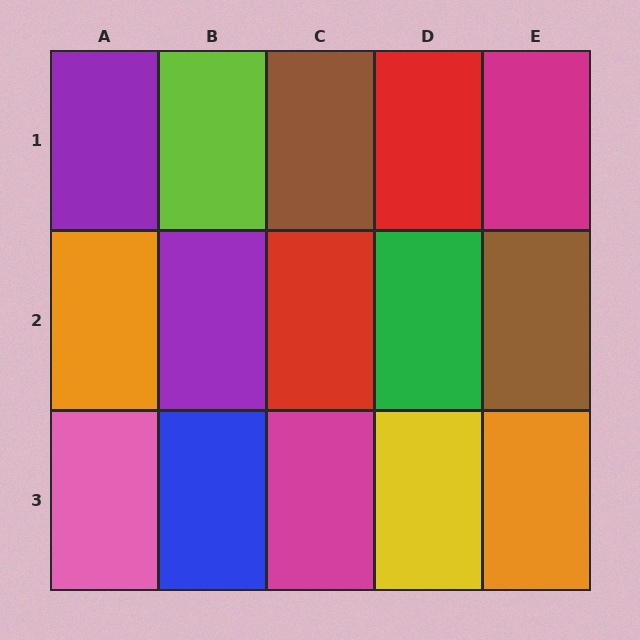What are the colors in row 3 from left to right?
Pink, blue, magenta, yellow, orange.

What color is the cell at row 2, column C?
Red.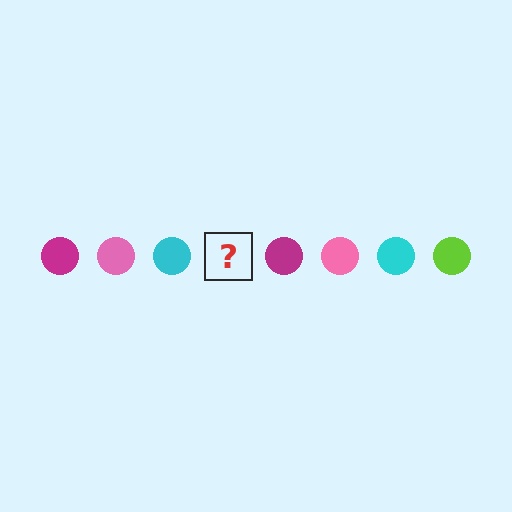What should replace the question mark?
The question mark should be replaced with a lime circle.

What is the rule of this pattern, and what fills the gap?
The rule is that the pattern cycles through magenta, pink, cyan, lime circles. The gap should be filled with a lime circle.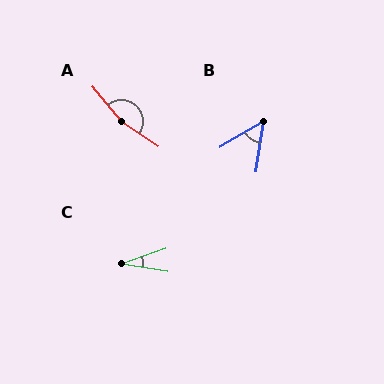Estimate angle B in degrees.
Approximately 52 degrees.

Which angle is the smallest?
C, at approximately 28 degrees.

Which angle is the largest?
A, at approximately 163 degrees.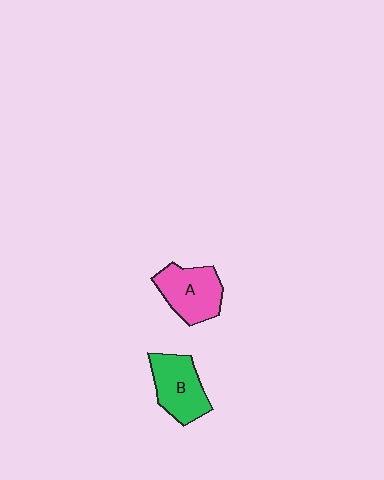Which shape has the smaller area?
Shape B (green).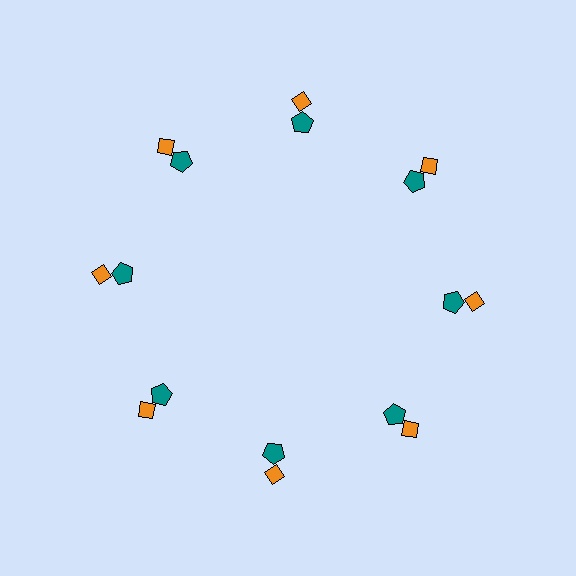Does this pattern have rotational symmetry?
Yes, this pattern has 8-fold rotational symmetry. It looks the same after rotating 45 degrees around the center.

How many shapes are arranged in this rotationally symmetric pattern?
There are 16 shapes, arranged in 8 groups of 2.